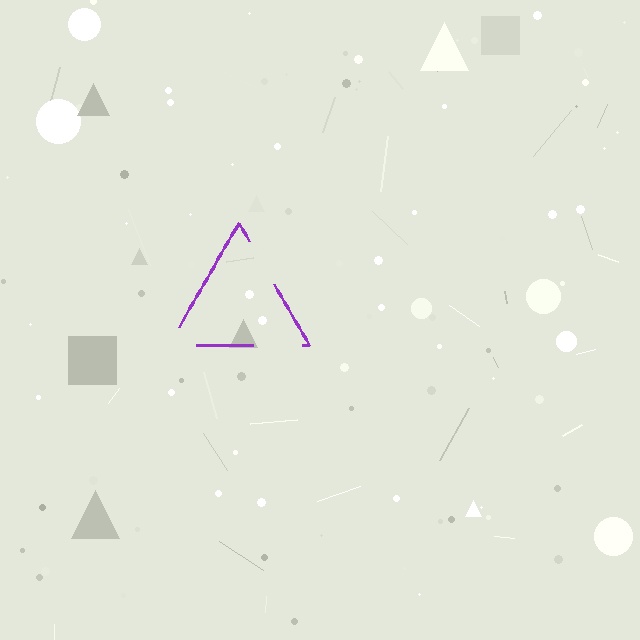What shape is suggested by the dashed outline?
The dashed outline suggests a triangle.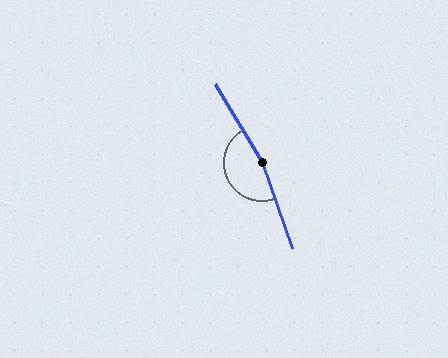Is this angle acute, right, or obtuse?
It is obtuse.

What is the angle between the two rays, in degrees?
Approximately 169 degrees.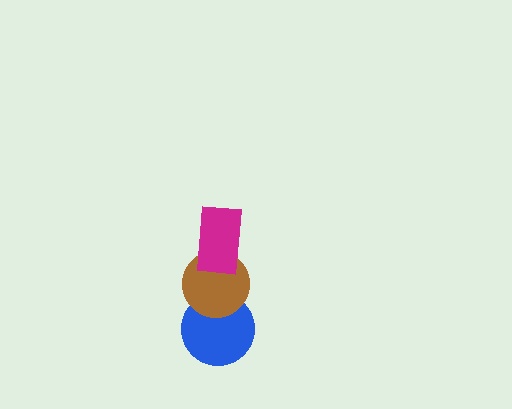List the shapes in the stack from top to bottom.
From top to bottom: the magenta rectangle, the brown circle, the blue circle.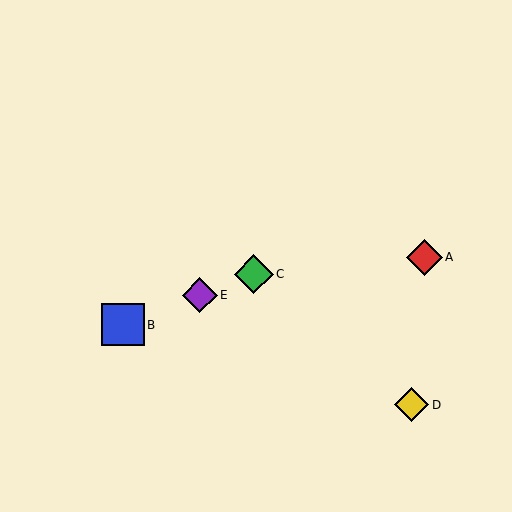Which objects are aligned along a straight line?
Objects B, C, E are aligned along a straight line.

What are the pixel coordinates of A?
Object A is at (424, 257).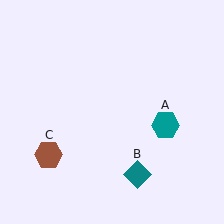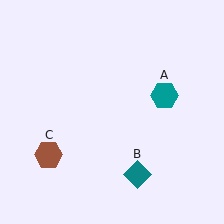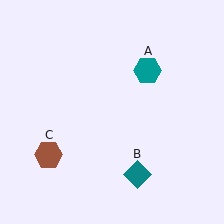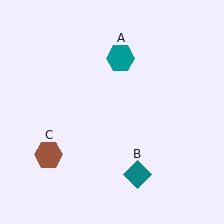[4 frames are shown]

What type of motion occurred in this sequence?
The teal hexagon (object A) rotated counterclockwise around the center of the scene.